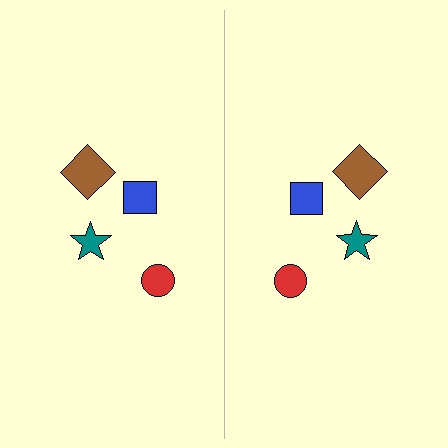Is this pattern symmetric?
Yes, this pattern has bilateral (reflection) symmetry.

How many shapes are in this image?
There are 8 shapes in this image.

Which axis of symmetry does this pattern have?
The pattern has a vertical axis of symmetry running through the center of the image.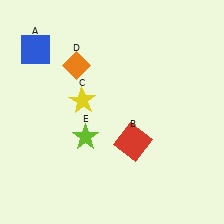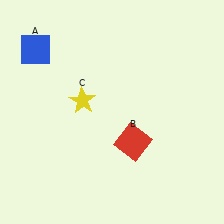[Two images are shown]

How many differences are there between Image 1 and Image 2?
There are 2 differences between the two images.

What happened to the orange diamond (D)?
The orange diamond (D) was removed in Image 2. It was in the top-left area of Image 1.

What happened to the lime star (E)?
The lime star (E) was removed in Image 2. It was in the bottom-left area of Image 1.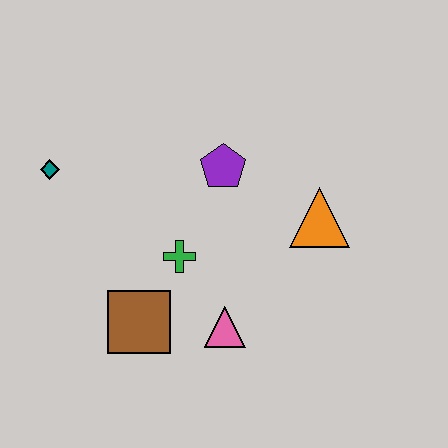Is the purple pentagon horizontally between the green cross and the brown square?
No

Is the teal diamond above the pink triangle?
Yes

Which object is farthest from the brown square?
The orange triangle is farthest from the brown square.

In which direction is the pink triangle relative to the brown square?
The pink triangle is to the right of the brown square.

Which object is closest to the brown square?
The green cross is closest to the brown square.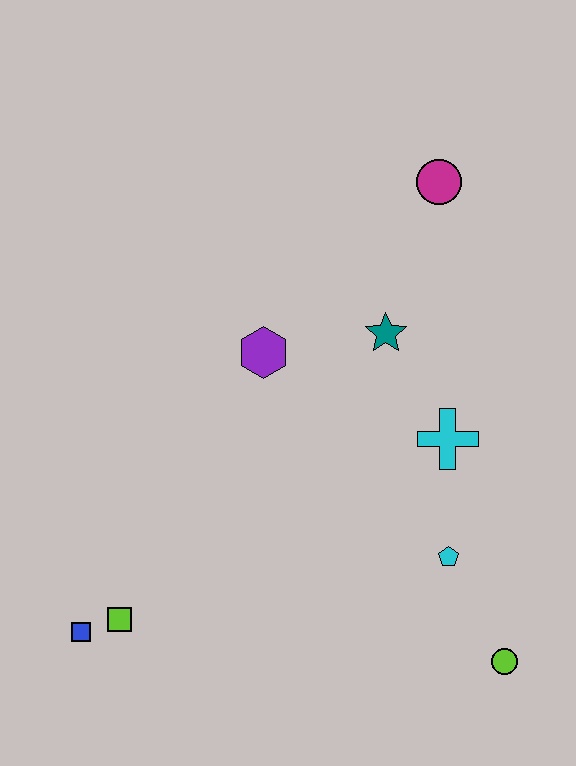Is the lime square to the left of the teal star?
Yes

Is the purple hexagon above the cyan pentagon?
Yes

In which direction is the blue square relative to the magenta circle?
The blue square is below the magenta circle.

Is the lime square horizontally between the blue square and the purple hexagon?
Yes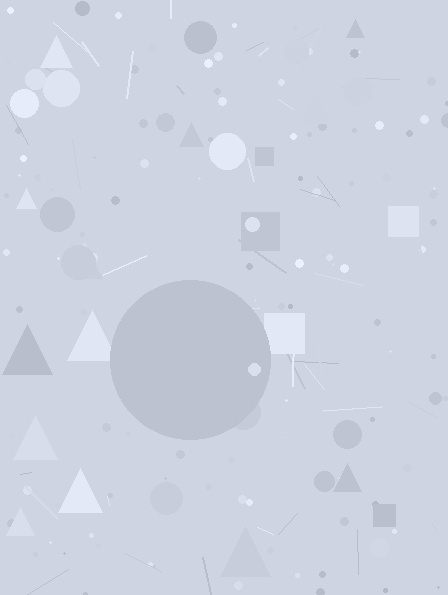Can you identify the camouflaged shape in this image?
The camouflaged shape is a circle.